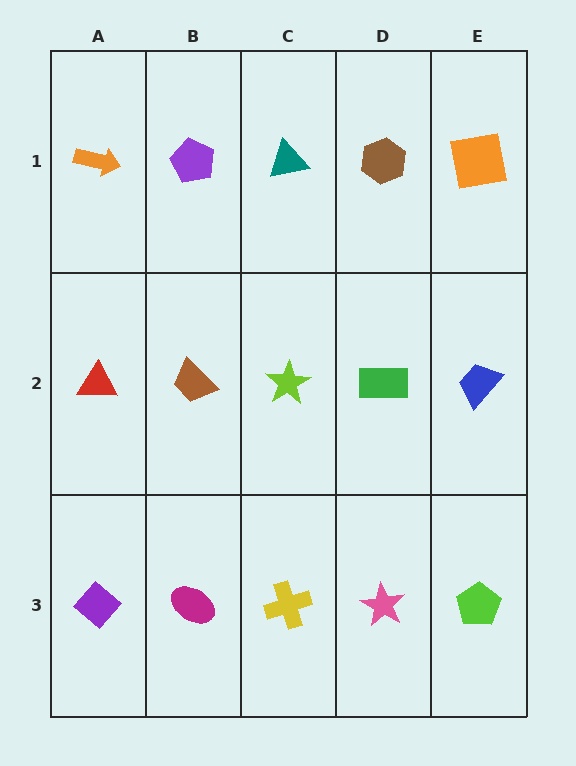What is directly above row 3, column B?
A brown trapezoid.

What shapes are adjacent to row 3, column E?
A blue trapezoid (row 2, column E), a pink star (row 3, column D).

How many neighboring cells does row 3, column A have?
2.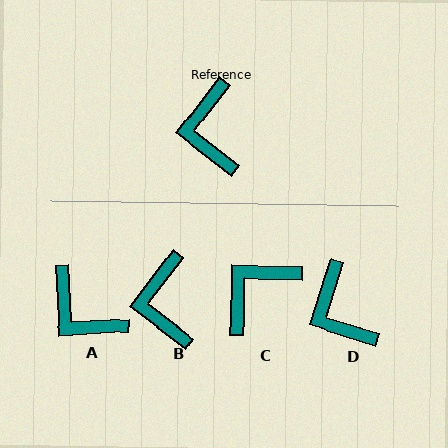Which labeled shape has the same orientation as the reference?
B.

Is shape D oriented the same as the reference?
No, it is off by about 20 degrees.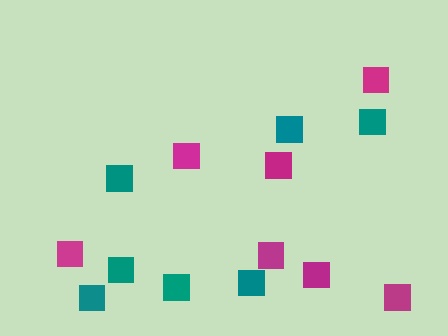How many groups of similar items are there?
There are 2 groups: one group of magenta squares (7) and one group of teal squares (7).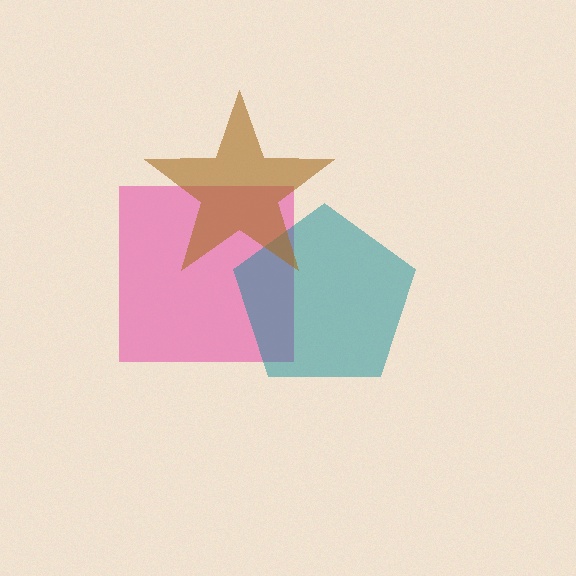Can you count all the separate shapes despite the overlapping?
Yes, there are 3 separate shapes.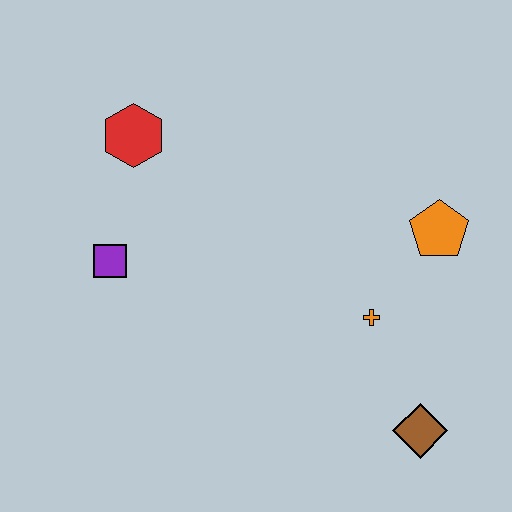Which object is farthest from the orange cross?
The red hexagon is farthest from the orange cross.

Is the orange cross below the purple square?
Yes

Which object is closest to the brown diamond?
The orange cross is closest to the brown diamond.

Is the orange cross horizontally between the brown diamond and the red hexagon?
Yes